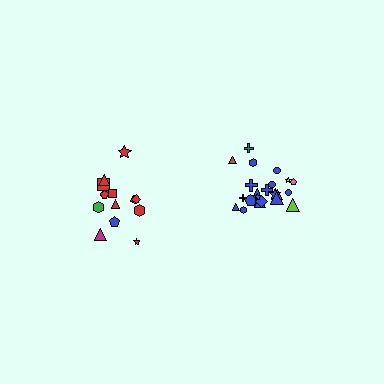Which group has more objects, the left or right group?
The right group.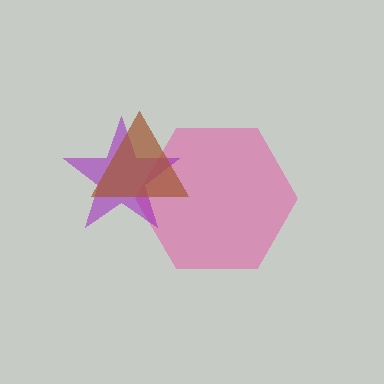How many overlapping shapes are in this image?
There are 3 overlapping shapes in the image.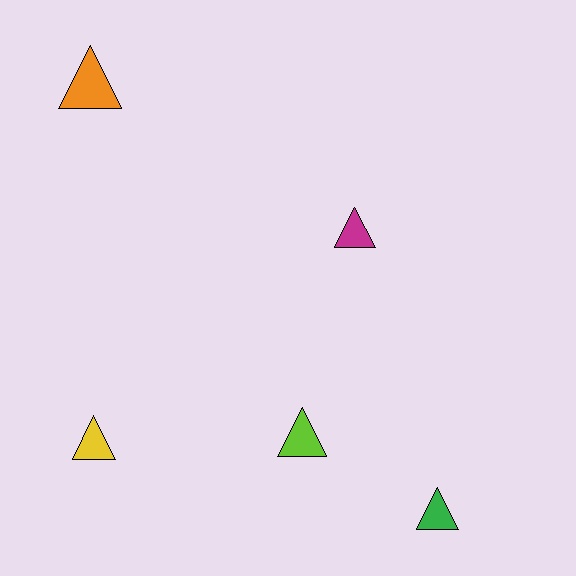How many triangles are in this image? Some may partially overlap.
There are 5 triangles.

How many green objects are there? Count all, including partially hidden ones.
There is 1 green object.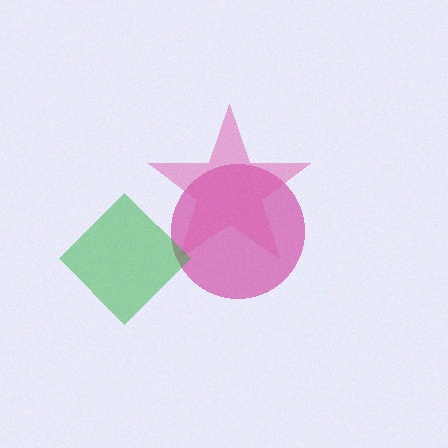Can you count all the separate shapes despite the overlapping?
Yes, there are 3 separate shapes.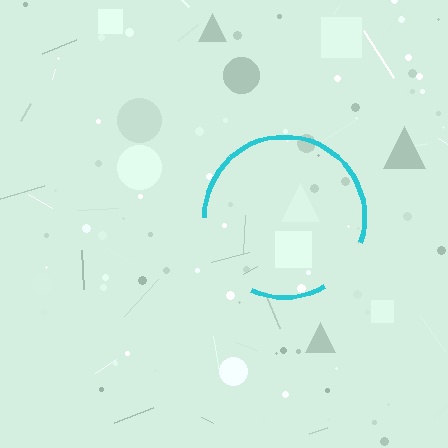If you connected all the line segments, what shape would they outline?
They would outline a circle.